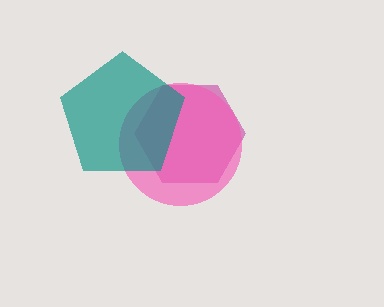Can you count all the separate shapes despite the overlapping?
Yes, there are 3 separate shapes.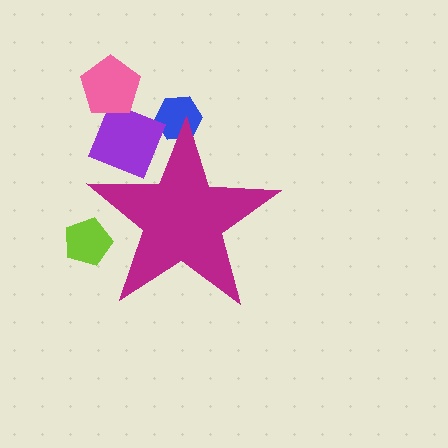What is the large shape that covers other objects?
A magenta star.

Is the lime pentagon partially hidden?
Yes, the lime pentagon is partially hidden behind the magenta star.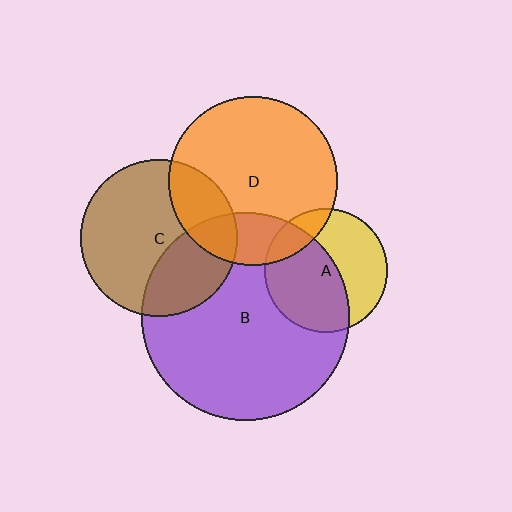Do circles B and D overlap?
Yes.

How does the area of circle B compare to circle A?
Approximately 2.8 times.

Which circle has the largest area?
Circle B (purple).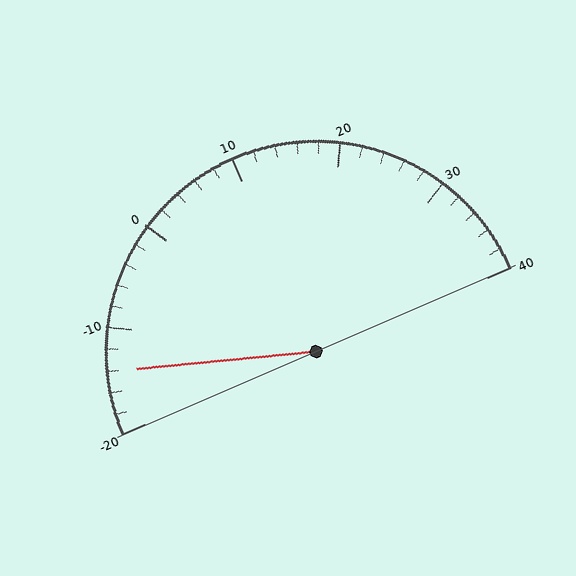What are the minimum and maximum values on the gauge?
The gauge ranges from -20 to 40.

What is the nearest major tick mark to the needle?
The nearest major tick mark is -10.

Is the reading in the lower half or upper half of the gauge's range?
The reading is in the lower half of the range (-20 to 40).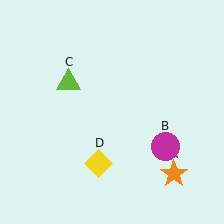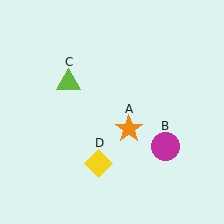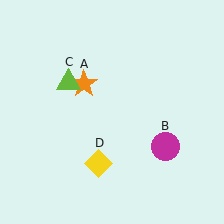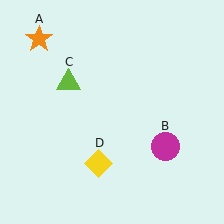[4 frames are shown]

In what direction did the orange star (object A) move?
The orange star (object A) moved up and to the left.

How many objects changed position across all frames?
1 object changed position: orange star (object A).